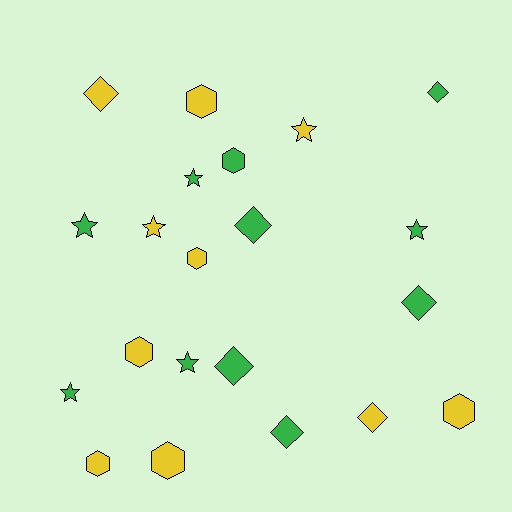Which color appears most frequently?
Green, with 11 objects.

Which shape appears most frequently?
Star, with 7 objects.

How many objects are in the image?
There are 21 objects.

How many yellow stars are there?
There are 2 yellow stars.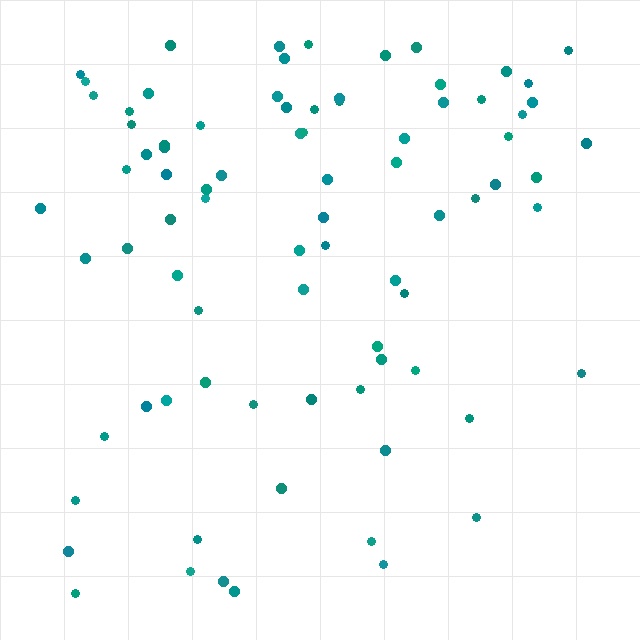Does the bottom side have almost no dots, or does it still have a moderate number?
Still a moderate number, just noticeably fewer than the top.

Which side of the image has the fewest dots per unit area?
The bottom.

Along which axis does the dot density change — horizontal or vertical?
Vertical.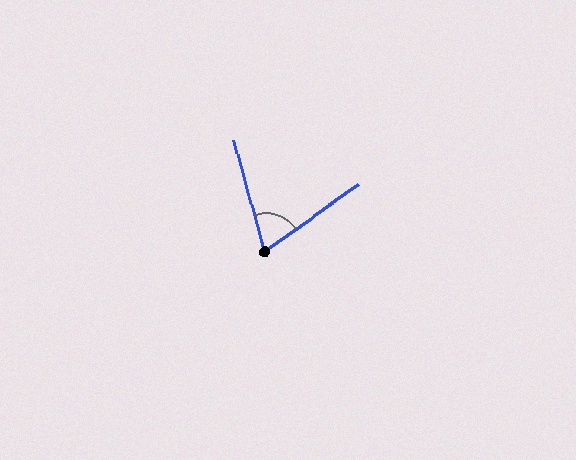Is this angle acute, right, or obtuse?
It is acute.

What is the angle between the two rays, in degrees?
Approximately 70 degrees.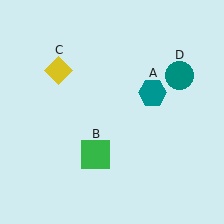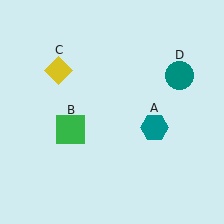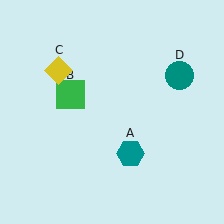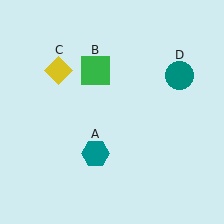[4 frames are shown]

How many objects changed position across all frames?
2 objects changed position: teal hexagon (object A), green square (object B).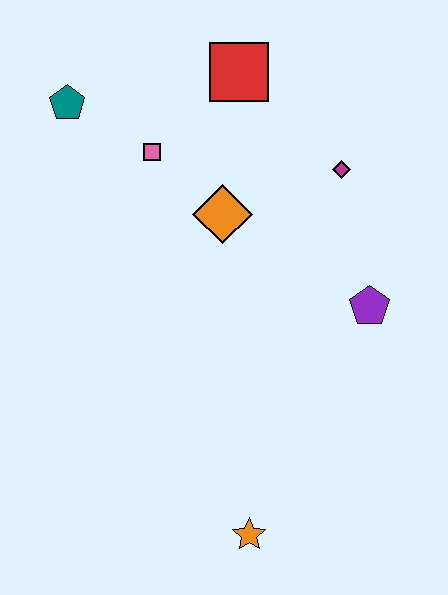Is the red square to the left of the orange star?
Yes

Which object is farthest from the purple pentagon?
The teal pentagon is farthest from the purple pentagon.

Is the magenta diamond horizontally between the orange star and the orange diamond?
No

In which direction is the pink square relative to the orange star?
The pink square is above the orange star.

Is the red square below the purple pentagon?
No